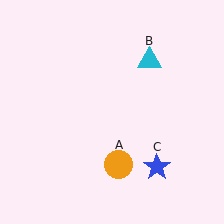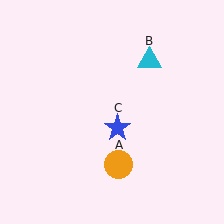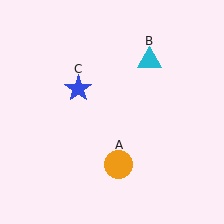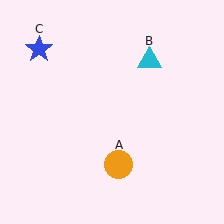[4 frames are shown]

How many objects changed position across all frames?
1 object changed position: blue star (object C).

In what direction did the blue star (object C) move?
The blue star (object C) moved up and to the left.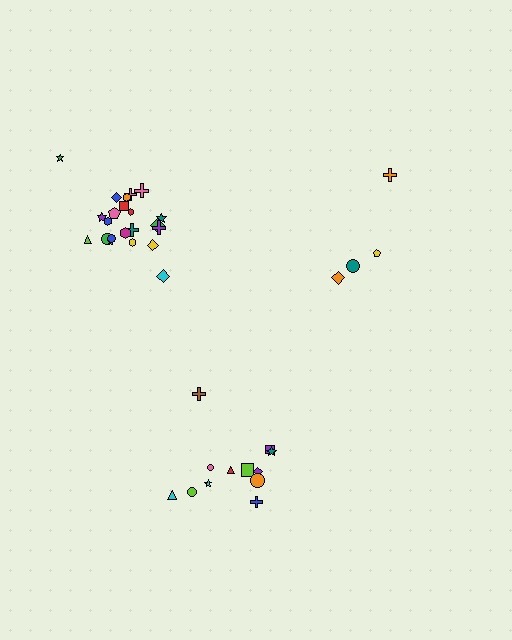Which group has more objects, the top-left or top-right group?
The top-left group.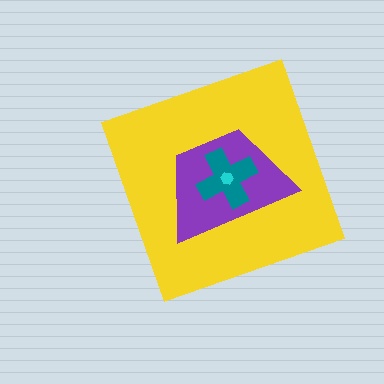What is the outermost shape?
The yellow diamond.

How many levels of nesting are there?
4.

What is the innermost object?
The cyan hexagon.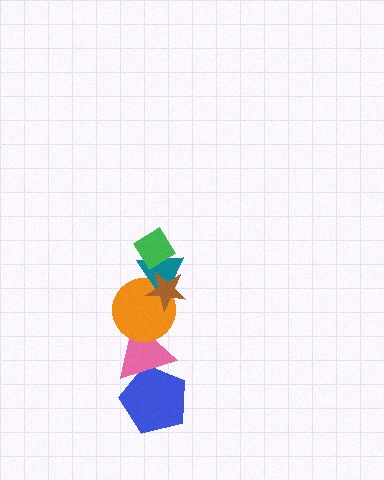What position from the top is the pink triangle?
The pink triangle is 5th from the top.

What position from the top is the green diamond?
The green diamond is 1st from the top.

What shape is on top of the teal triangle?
The brown star is on top of the teal triangle.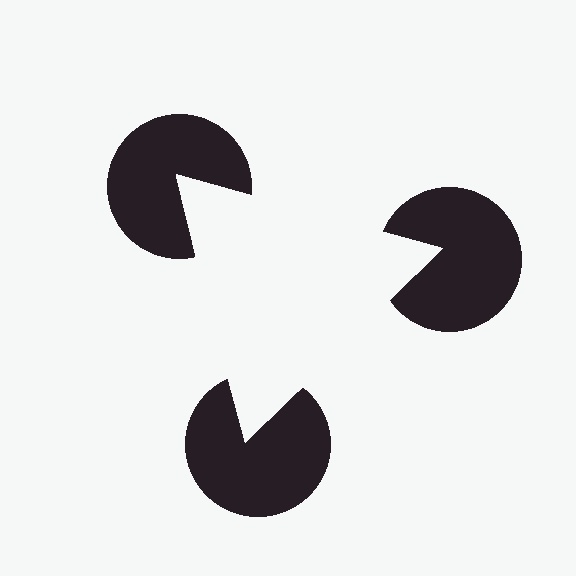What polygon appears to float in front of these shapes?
An illusory triangle — its edges are inferred from the aligned wedge cuts in the pac-man discs, not physically drawn.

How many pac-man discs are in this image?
There are 3 — one at each vertex of the illusory triangle.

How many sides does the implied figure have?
3 sides.